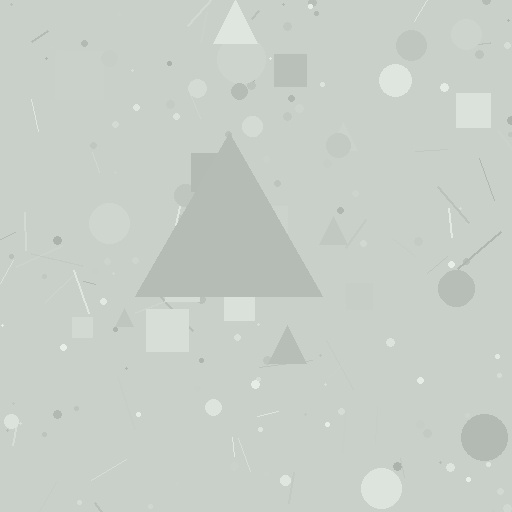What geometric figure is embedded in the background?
A triangle is embedded in the background.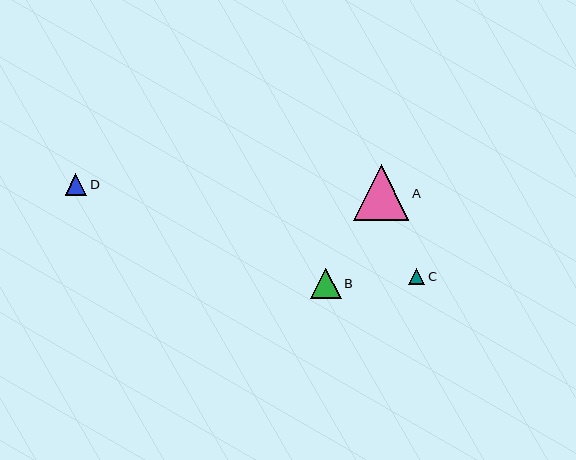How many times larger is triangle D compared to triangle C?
Triangle D is approximately 1.3 times the size of triangle C.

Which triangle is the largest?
Triangle A is the largest with a size of approximately 56 pixels.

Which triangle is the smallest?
Triangle C is the smallest with a size of approximately 16 pixels.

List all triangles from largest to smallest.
From largest to smallest: A, B, D, C.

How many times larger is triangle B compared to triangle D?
Triangle B is approximately 1.4 times the size of triangle D.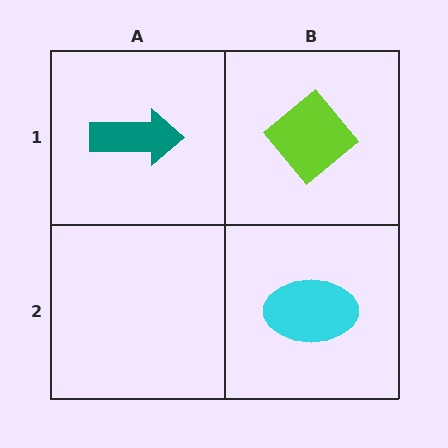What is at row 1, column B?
A lime diamond.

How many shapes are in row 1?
2 shapes.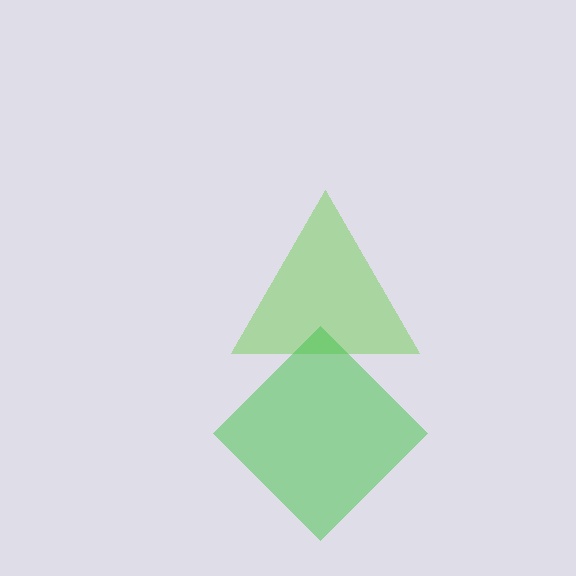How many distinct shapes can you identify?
There are 2 distinct shapes: a lime triangle, a green diamond.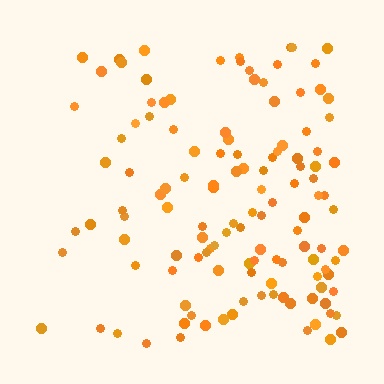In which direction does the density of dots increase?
From left to right, with the right side densest.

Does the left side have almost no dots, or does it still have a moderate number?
Still a moderate number, just noticeably fewer than the right.